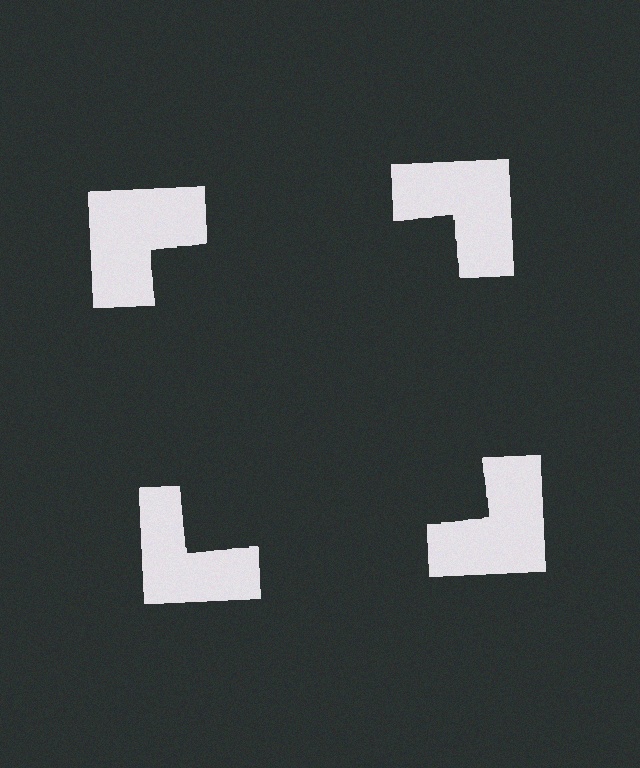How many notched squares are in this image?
There are 4 — one at each vertex of the illusory square.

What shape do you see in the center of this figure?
An illusory square — its edges are inferred from the aligned wedge cuts in the notched squares, not physically drawn.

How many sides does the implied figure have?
4 sides.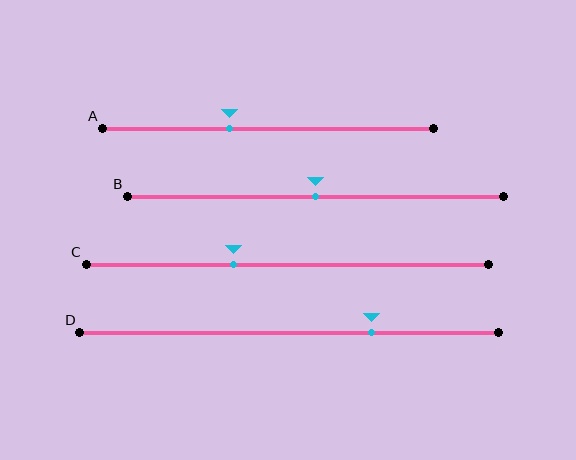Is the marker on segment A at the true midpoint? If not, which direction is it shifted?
No, the marker on segment A is shifted to the left by about 12% of the segment length.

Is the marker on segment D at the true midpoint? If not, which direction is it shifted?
No, the marker on segment D is shifted to the right by about 20% of the segment length.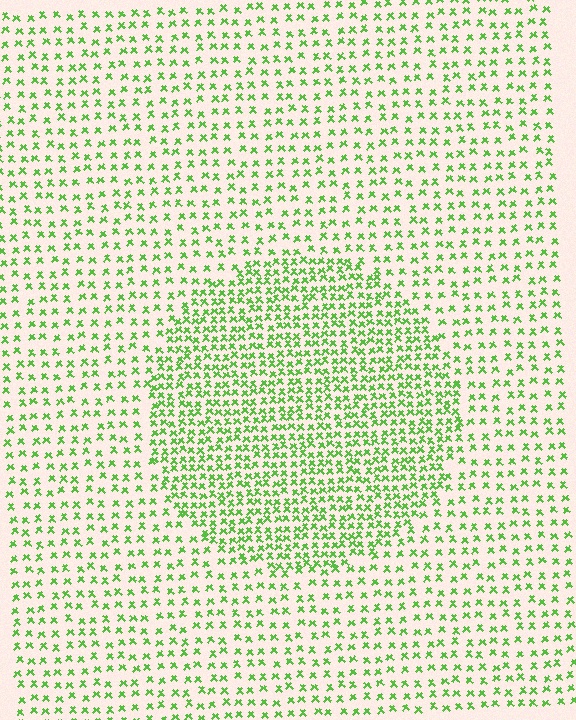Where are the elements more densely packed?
The elements are more densely packed inside the circle boundary.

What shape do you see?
I see a circle.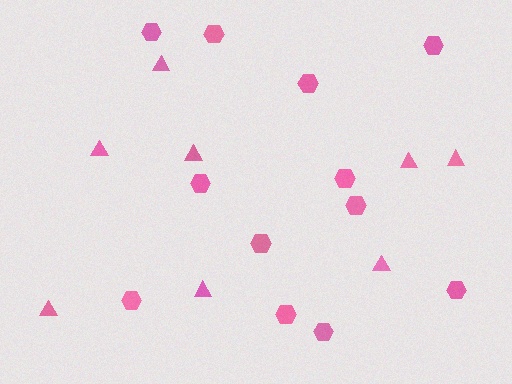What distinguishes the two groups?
There are 2 groups: one group of hexagons (12) and one group of triangles (8).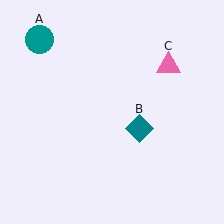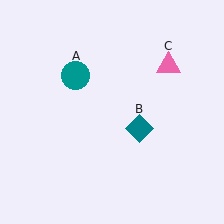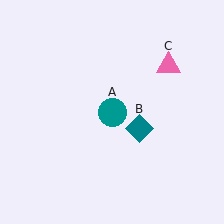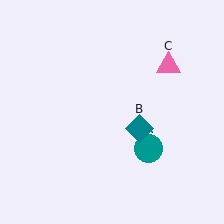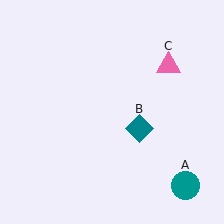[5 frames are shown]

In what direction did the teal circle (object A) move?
The teal circle (object A) moved down and to the right.